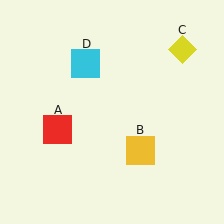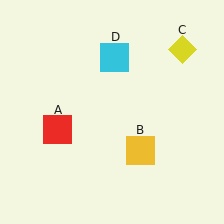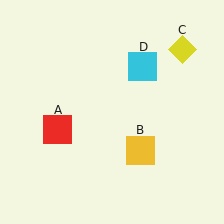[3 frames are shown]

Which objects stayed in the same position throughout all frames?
Red square (object A) and yellow square (object B) and yellow diamond (object C) remained stationary.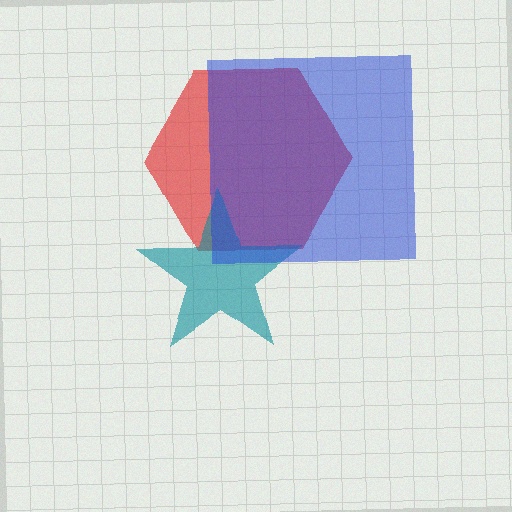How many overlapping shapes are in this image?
There are 3 overlapping shapes in the image.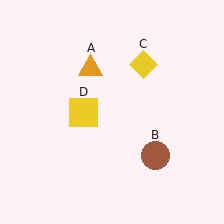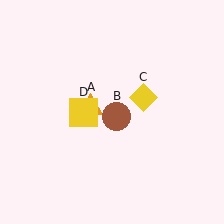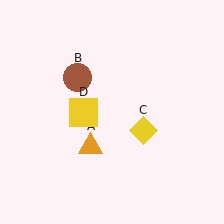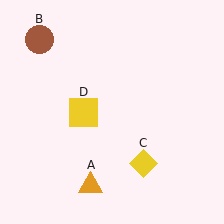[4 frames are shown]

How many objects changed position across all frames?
3 objects changed position: orange triangle (object A), brown circle (object B), yellow diamond (object C).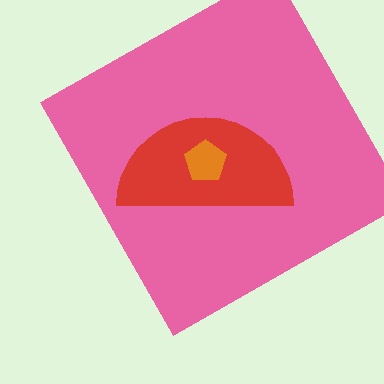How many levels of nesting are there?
3.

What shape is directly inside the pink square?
The red semicircle.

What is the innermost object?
The orange pentagon.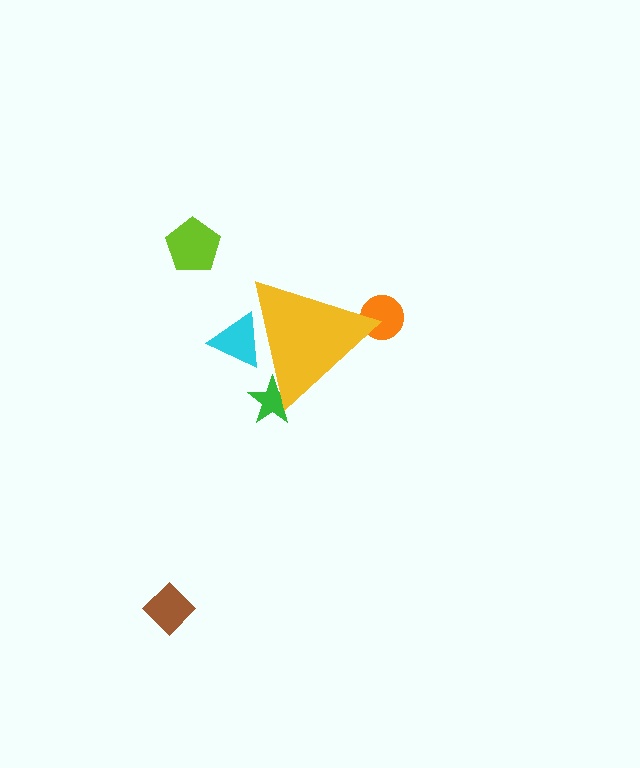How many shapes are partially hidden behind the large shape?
3 shapes are partially hidden.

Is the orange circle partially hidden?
Yes, the orange circle is partially hidden behind the yellow triangle.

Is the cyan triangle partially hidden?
Yes, the cyan triangle is partially hidden behind the yellow triangle.